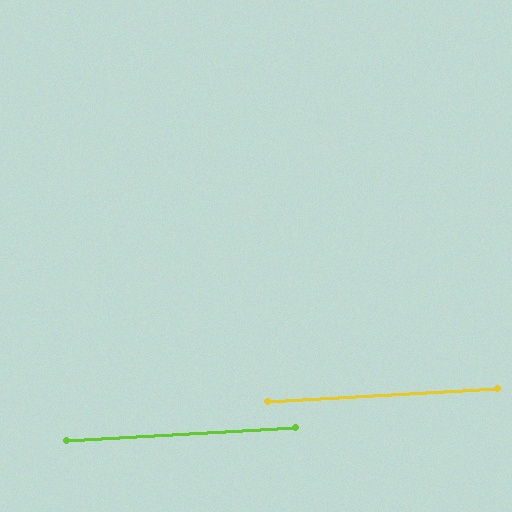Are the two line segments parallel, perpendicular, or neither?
Parallel — their directions differ by only 0.0°.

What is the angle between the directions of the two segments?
Approximately 0 degrees.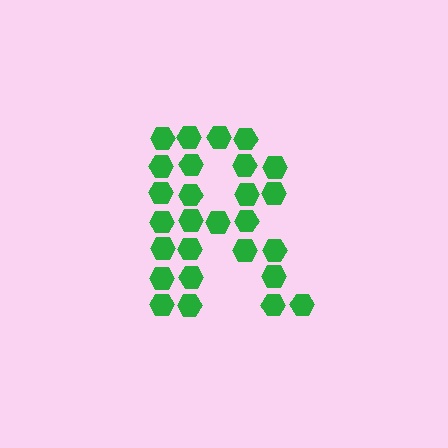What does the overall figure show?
The overall figure shows the letter R.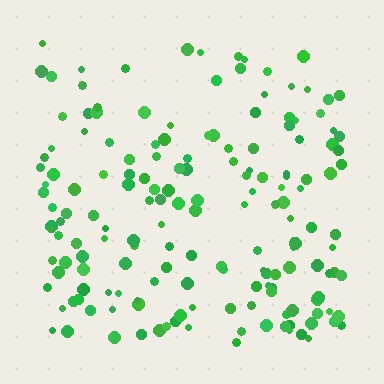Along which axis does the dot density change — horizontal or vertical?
Vertical.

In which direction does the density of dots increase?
From top to bottom, with the bottom side densest.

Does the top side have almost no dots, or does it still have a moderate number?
Still a moderate number, just noticeably fewer than the bottom.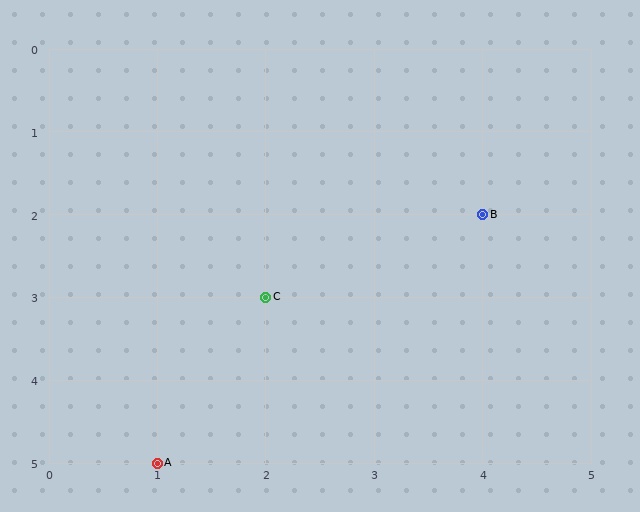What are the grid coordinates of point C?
Point C is at grid coordinates (2, 3).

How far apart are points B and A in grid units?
Points B and A are 3 columns and 3 rows apart (about 4.2 grid units diagonally).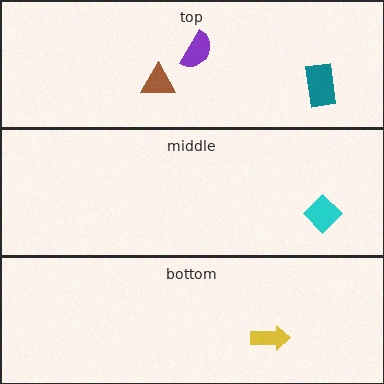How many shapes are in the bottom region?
1.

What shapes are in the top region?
The purple semicircle, the brown triangle, the teal rectangle.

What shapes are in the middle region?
The cyan diamond.